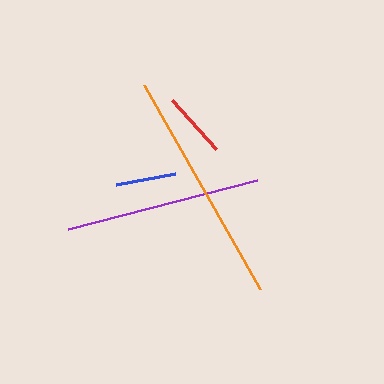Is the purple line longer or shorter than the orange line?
The orange line is longer than the purple line.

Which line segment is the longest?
The orange line is the longest at approximately 235 pixels.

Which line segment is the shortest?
The blue line is the shortest at approximately 60 pixels.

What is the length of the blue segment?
The blue segment is approximately 60 pixels long.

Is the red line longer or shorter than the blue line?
The red line is longer than the blue line.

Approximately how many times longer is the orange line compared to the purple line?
The orange line is approximately 1.2 times the length of the purple line.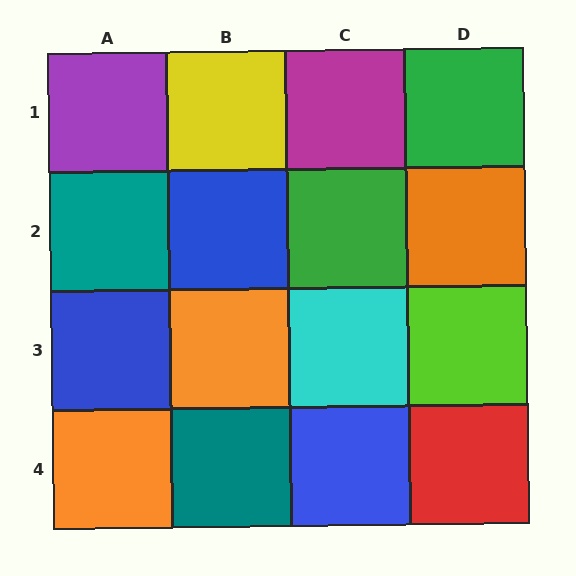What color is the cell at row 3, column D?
Lime.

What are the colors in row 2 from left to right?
Teal, blue, green, orange.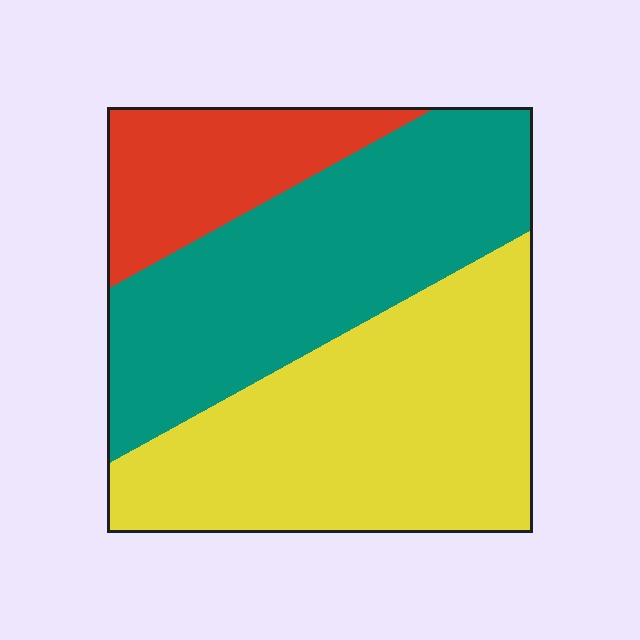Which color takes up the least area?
Red, at roughly 15%.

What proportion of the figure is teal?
Teal takes up between a third and a half of the figure.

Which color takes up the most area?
Yellow, at roughly 45%.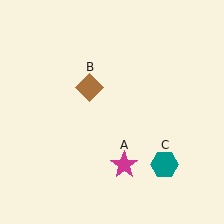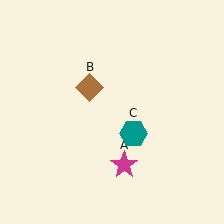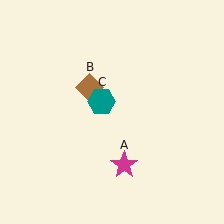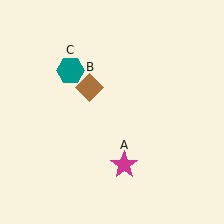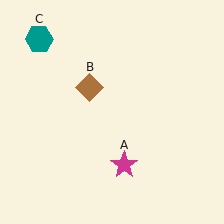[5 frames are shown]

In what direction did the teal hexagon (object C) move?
The teal hexagon (object C) moved up and to the left.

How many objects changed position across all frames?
1 object changed position: teal hexagon (object C).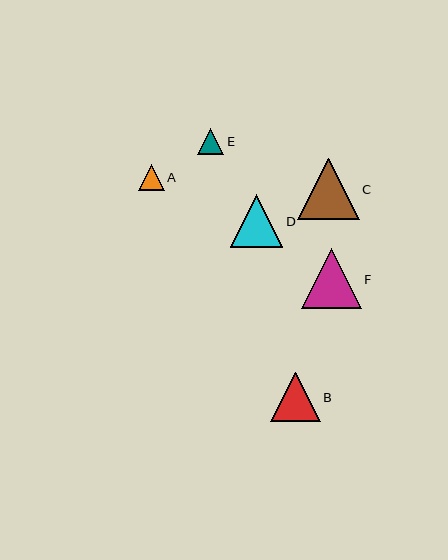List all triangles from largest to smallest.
From largest to smallest: C, F, D, B, E, A.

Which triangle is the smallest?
Triangle A is the smallest with a size of approximately 25 pixels.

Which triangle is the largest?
Triangle C is the largest with a size of approximately 61 pixels.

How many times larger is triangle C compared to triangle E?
Triangle C is approximately 2.4 times the size of triangle E.